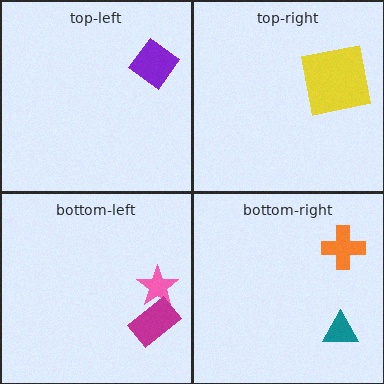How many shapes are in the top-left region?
1.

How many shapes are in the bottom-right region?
2.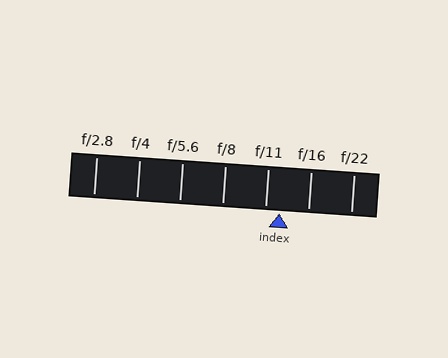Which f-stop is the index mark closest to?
The index mark is closest to f/11.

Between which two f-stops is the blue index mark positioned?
The index mark is between f/11 and f/16.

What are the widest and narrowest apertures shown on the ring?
The widest aperture shown is f/2.8 and the narrowest is f/22.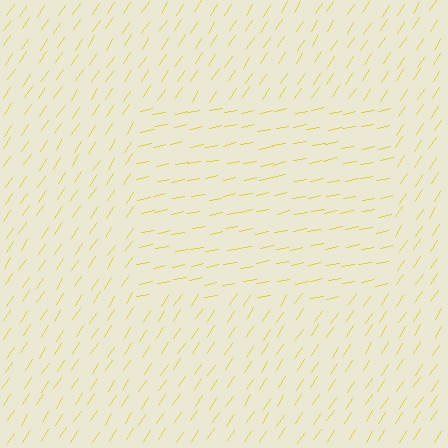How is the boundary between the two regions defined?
The boundary is defined purely by a change in line orientation (approximately 45 degrees difference). All lines are the same color and thickness.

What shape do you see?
I see a rectangle.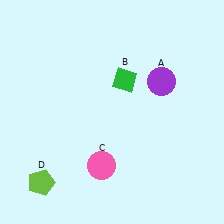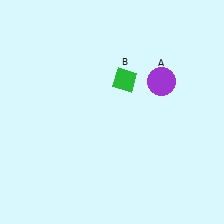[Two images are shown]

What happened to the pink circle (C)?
The pink circle (C) was removed in Image 2. It was in the bottom-left area of Image 1.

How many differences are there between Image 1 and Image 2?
There are 2 differences between the two images.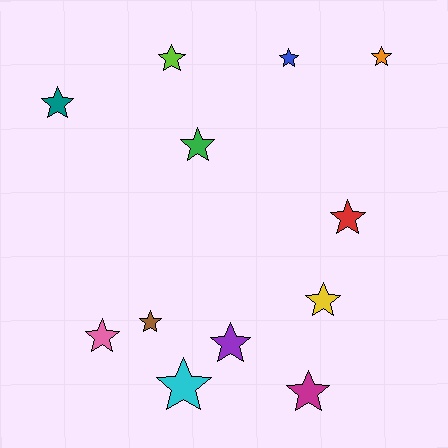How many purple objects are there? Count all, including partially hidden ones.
There is 1 purple object.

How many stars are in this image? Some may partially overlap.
There are 12 stars.